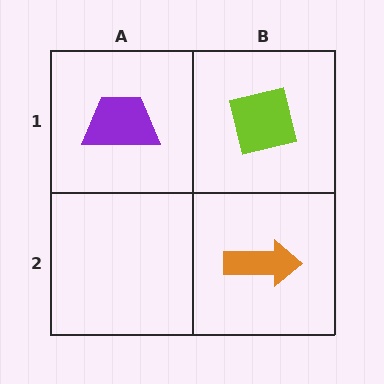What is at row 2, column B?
An orange arrow.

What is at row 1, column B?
A lime square.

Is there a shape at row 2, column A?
No, that cell is empty.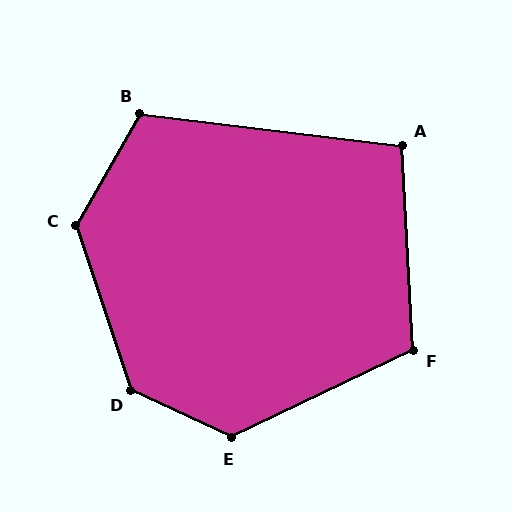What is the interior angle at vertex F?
Approximately 113 degrees (obtuse).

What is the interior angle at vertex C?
Approximately 131 degrees (obtuse).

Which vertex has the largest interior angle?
D, at approximately 134 degrees.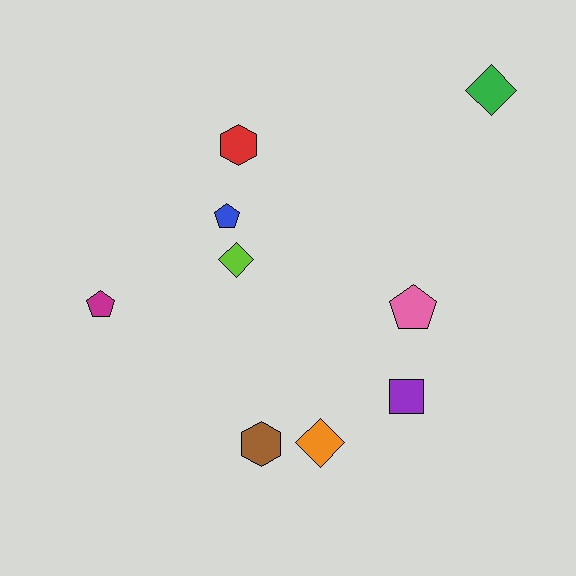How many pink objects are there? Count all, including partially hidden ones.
There is 1 pink object.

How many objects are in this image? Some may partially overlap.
There are 9 objects.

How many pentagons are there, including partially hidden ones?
There are 3 pentagons.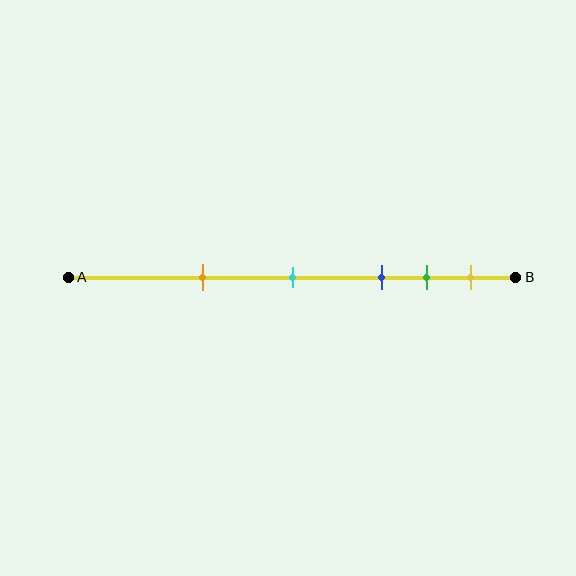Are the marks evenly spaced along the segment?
No, the marks are not evenly spaced.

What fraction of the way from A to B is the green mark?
The green mark is approximately 80% (0.8) of the way from A to B.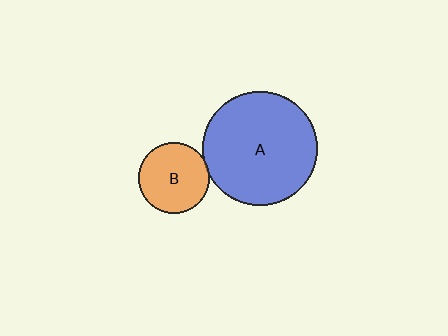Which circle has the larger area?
Circle A (blue).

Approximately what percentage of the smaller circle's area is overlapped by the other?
Approximately 5%.